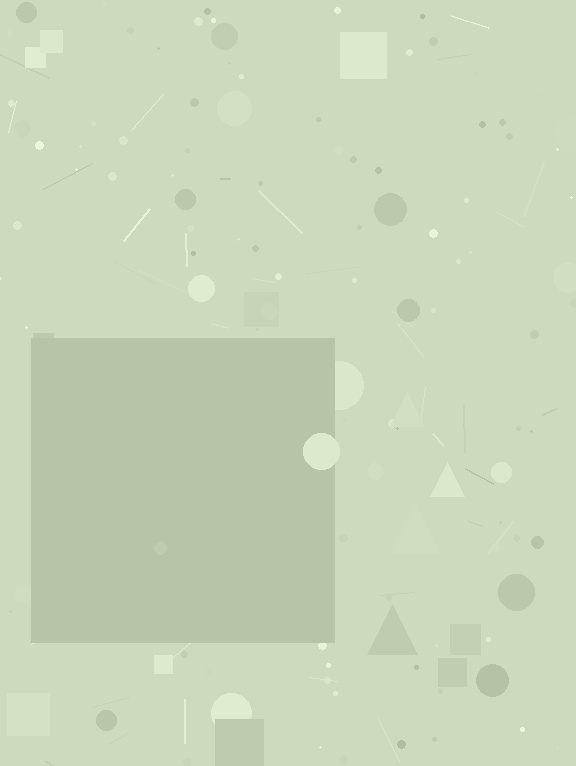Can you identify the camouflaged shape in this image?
The camouflaged shape is a square.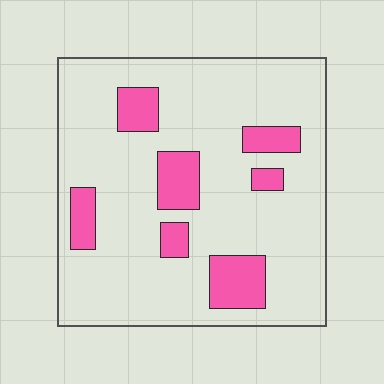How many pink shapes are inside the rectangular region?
7.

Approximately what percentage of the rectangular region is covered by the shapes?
Approximately 15%.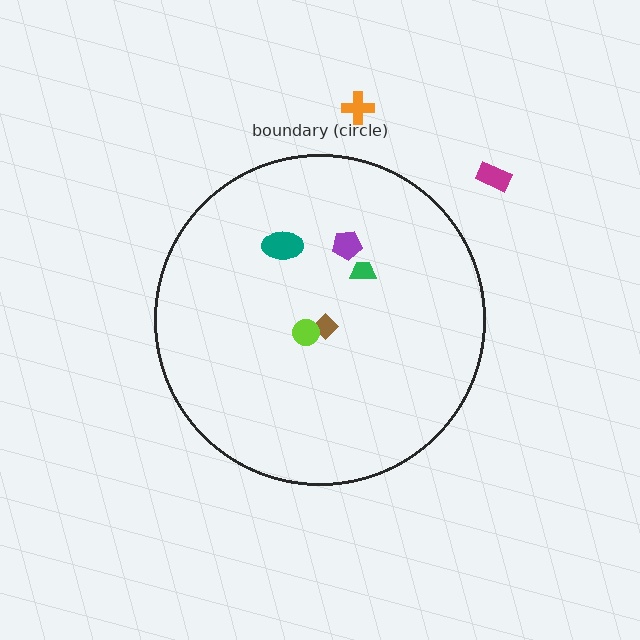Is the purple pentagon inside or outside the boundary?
Inside.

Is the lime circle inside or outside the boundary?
Inside.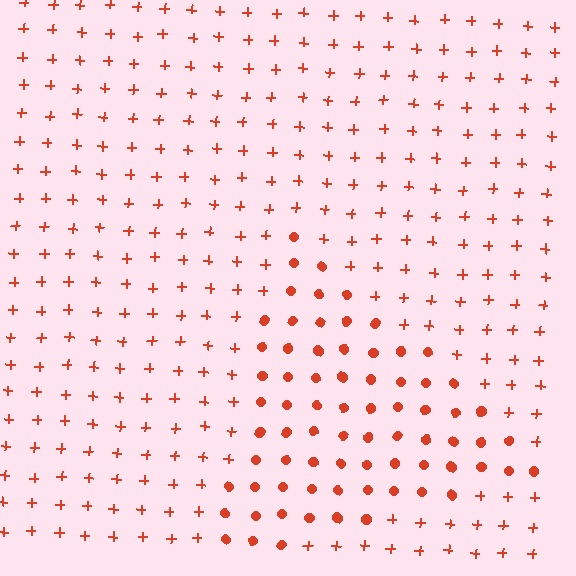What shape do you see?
I see a triangle.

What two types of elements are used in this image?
The image uses circles inside the triangle region and plus signs outside it.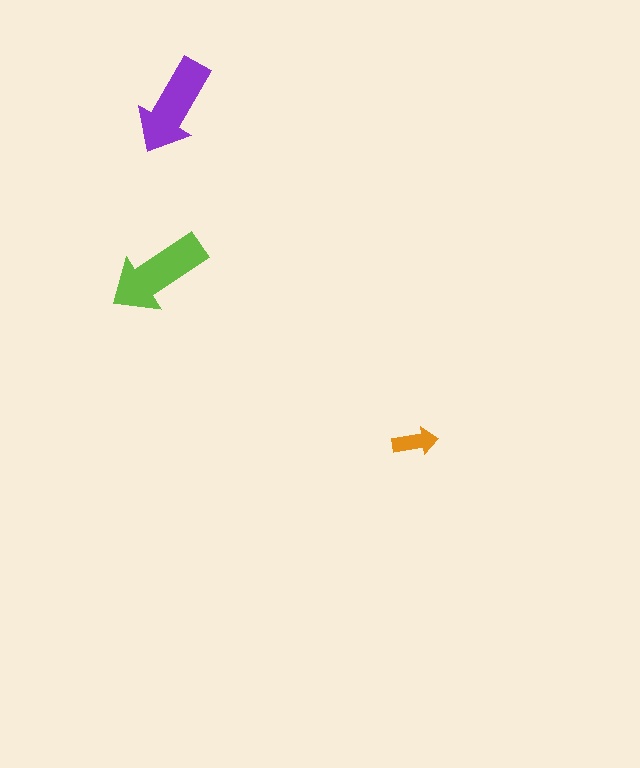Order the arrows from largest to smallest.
the lime one, the purple one, the orange one.